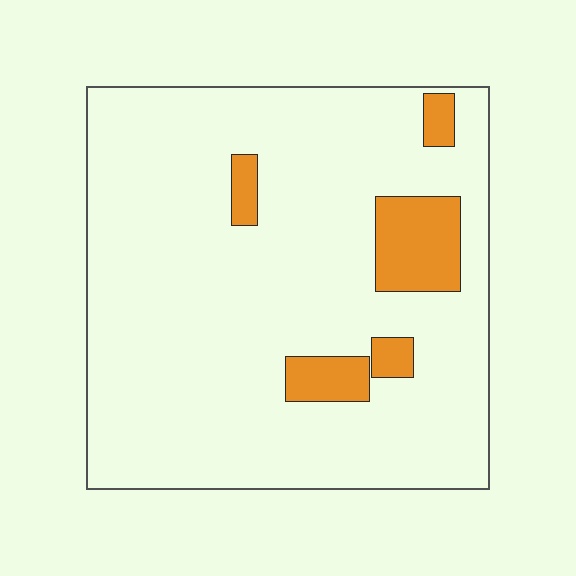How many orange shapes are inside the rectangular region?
5.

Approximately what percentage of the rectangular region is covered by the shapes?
Approximately 10%.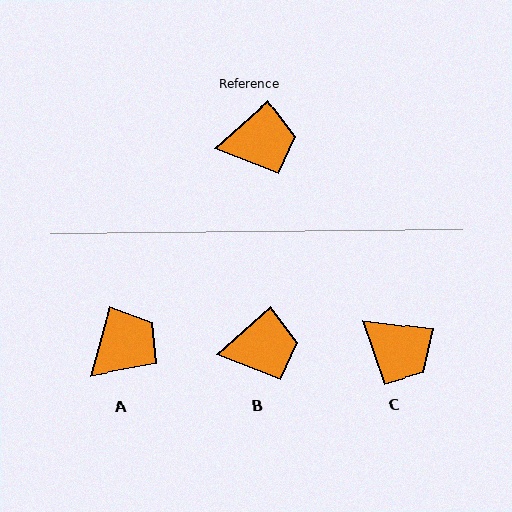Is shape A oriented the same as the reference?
No, it is off by about 33 degrees.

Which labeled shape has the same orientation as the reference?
B.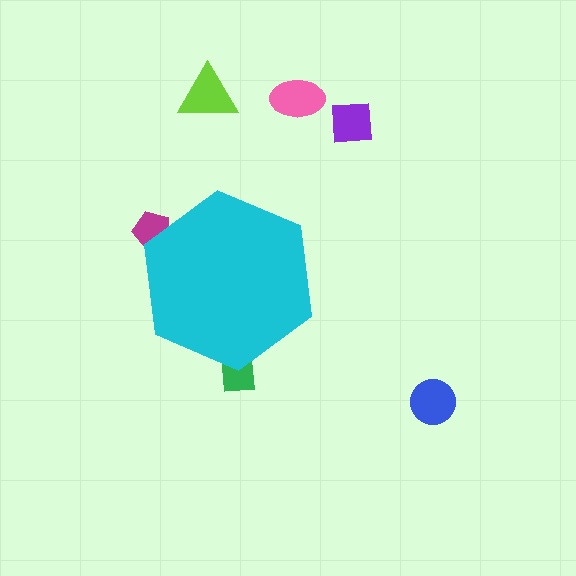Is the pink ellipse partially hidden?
No, the pink ellipse is fully visible.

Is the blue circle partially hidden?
No, the blue circle is fully visible.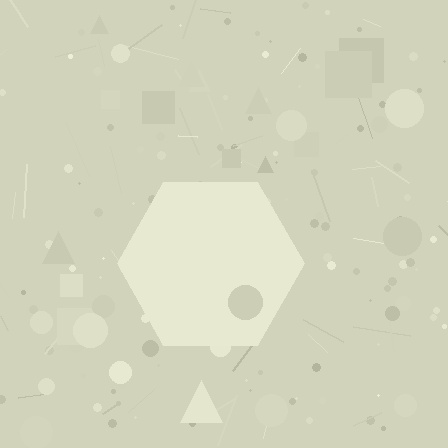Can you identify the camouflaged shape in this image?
The camouflaged shape is a hexagon.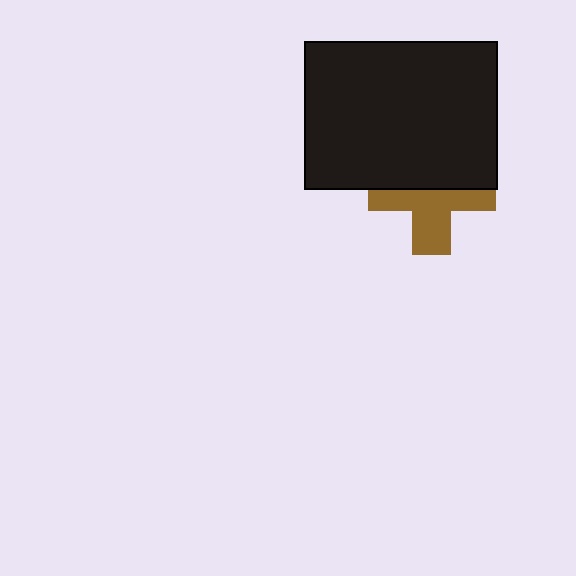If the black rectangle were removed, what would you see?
You would see the complete brown cross.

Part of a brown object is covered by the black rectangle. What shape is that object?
It is a cross.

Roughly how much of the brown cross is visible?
About half of it is visible (roughly 53%).